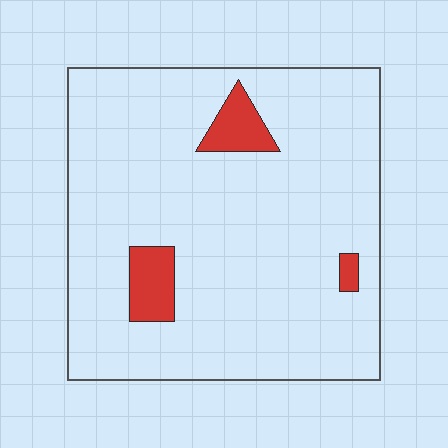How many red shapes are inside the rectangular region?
3.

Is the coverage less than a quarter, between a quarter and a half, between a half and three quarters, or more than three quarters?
Less than a quarter.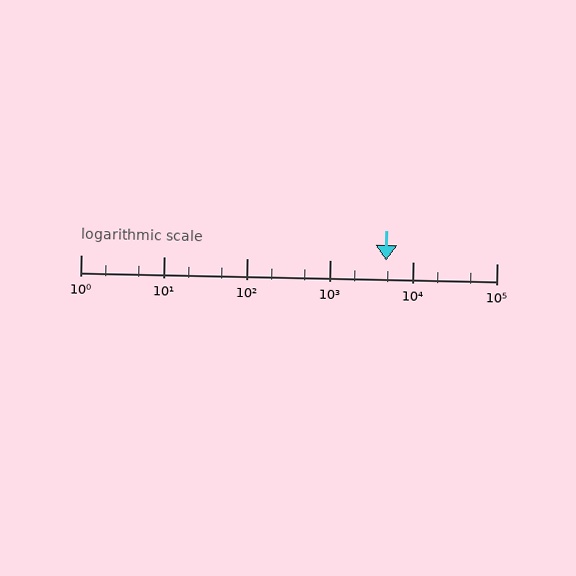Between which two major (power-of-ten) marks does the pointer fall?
The pointer is between 1000 and 10000.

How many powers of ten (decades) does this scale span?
The scale spans 5 decades, from 1 to 100000.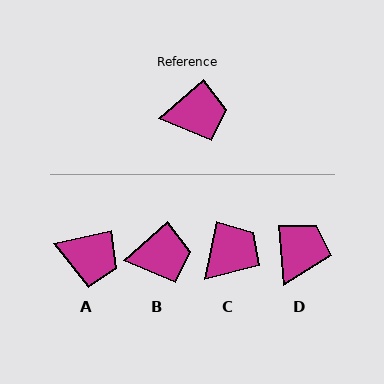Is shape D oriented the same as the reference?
No, it is off by about 53 degrees.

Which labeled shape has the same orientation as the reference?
B.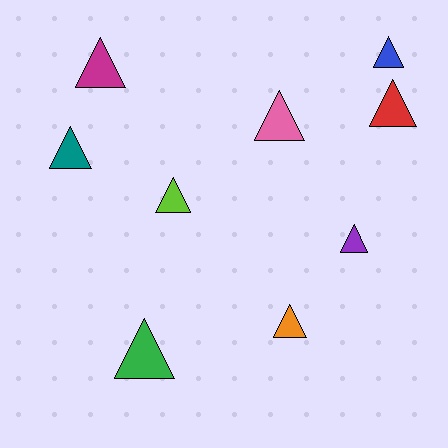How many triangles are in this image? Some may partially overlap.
There are 9 triangles.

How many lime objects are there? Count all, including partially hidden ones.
There is 1 lime object.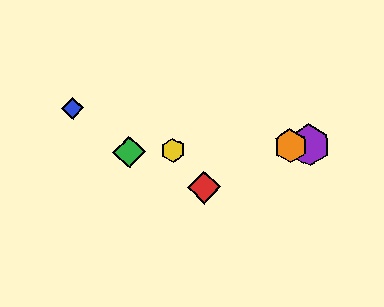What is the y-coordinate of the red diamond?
The red diamond is at y≈187.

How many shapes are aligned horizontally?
4 shapes (the green diamond, the yellow hexagon, the purple hexagon, the orange hexagon) are aligned horizontally.